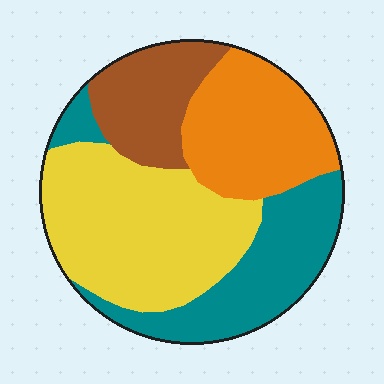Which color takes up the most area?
Yellow, at roughly 35%.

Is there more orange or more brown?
Orange.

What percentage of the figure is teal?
Teal covers roughly 25% of the figure.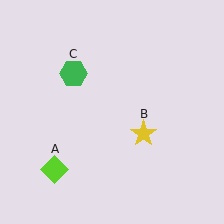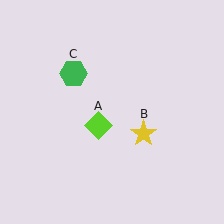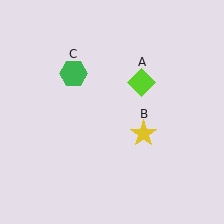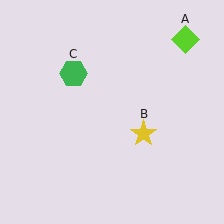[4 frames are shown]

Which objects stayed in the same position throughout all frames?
Yellow star (object B) and green hexagon (object C) remained stationary.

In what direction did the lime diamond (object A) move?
The lime diamond (object A) moved up and to the right.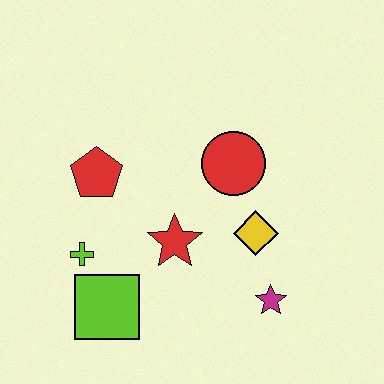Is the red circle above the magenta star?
Yes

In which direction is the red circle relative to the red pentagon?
The red circle is to the right of the red pentagon.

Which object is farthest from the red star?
The magenta star is farthest from the red star.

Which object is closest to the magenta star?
The yellow diamond is closest to the magenta star.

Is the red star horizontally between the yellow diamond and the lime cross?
Yes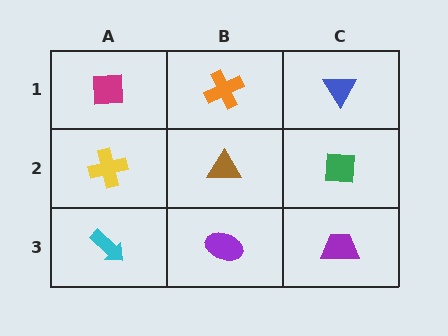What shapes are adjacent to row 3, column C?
A green square (row 2, column C), a purple ellipse (row 3, column B).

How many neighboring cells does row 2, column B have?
4.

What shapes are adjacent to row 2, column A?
A magenta square (row 1, column A), a cyan arrow (row 3, column A), a brown triangle (row 2, column B).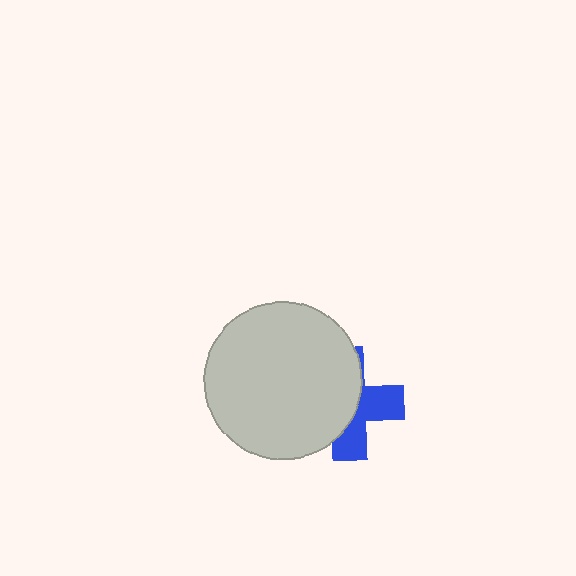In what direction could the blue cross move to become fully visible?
The blue cross could move right. That would shift it out from behind the light gray circle entirely.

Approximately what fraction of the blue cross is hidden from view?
Roughly 57% of the blue cross is hidden behind the light gray circle.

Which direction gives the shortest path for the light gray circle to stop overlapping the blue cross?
Moving left gives the shortest separation.